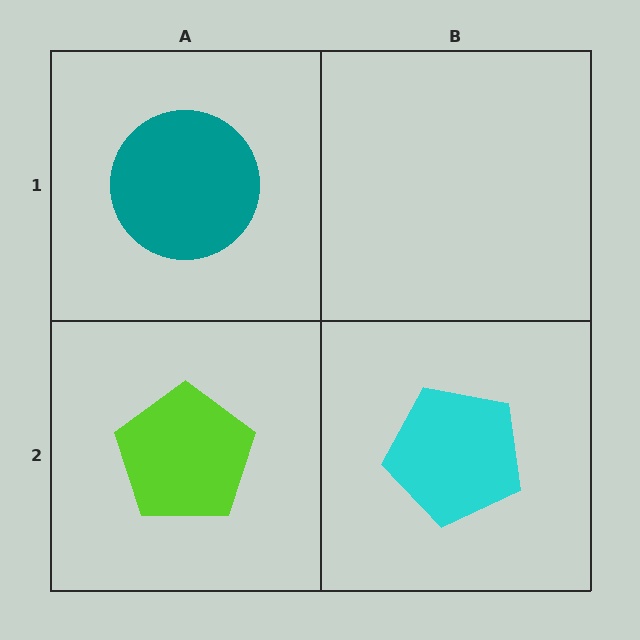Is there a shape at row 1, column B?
No, that cell is empty.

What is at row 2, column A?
A lime pentagon.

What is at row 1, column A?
A teal circle.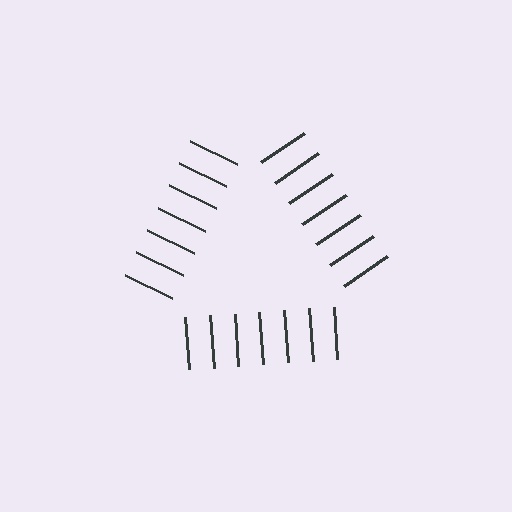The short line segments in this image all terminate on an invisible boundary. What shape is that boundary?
An illusory triangle — the line segments terminate on its edges but no continuous stroke is drawn.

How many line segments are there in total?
21 — 7 along each of the 3 edges.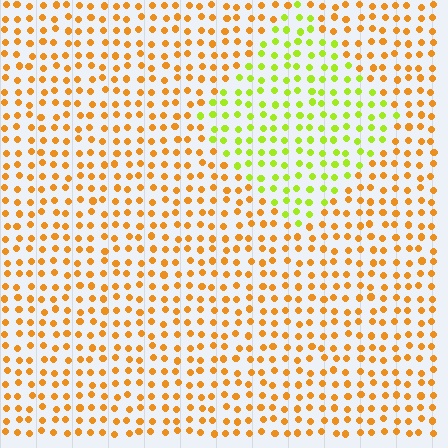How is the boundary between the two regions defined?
The boundary is defined purely by a slight shift in hue (about 49 degrees). Spacing, size, and orientation are identical on both sides.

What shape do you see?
I see a diamond.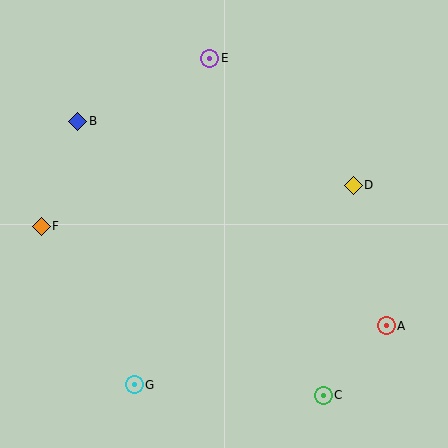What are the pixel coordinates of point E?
Point E is at (210, 58).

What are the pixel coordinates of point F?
Point F is at (41, 226).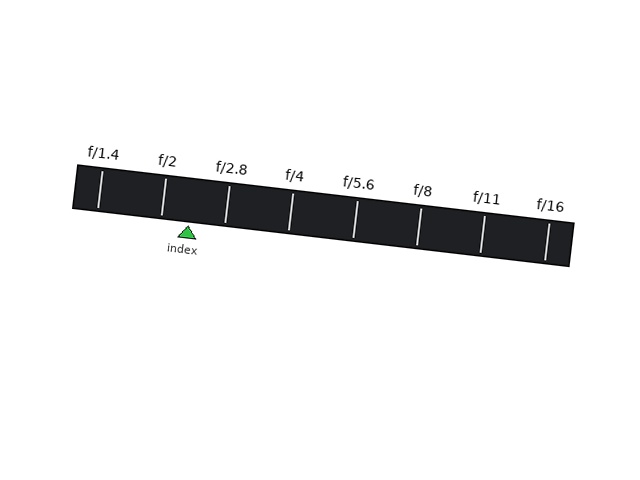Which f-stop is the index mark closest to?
The index mark is closest to f/2.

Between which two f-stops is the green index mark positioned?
The index mark is between f/2 and f/2.8.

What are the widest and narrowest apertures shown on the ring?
The widest aperture shown is f/1.4 and the narrowest is f/16.